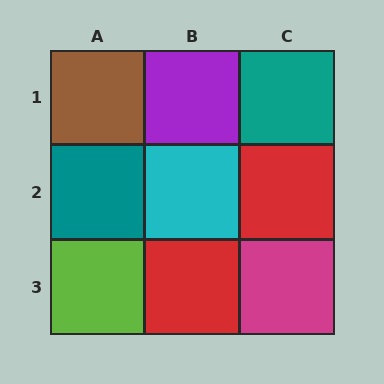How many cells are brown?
1 cell is brown.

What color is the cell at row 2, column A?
Teal.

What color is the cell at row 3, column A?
Lime.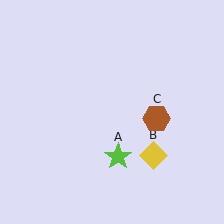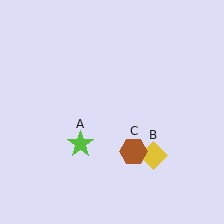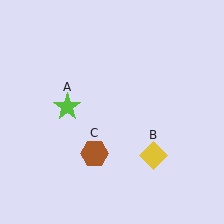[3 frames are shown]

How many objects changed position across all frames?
2 objects changed position: lime star (object A), brown hexagon (object C).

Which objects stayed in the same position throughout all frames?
Yellow diamond (object B) remained stationary.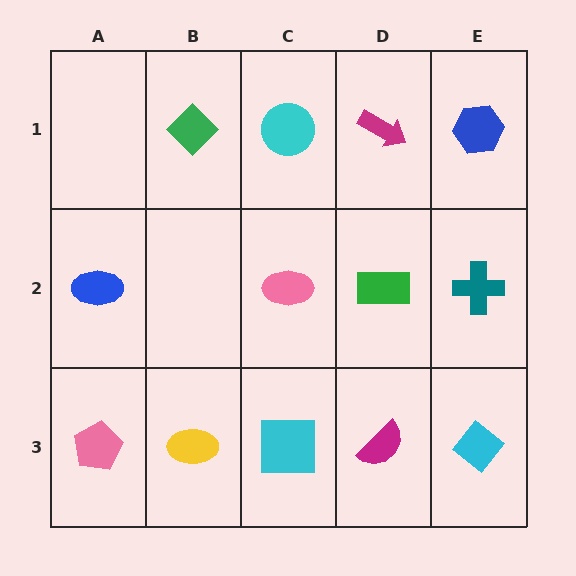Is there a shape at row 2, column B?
No, that cell is empty.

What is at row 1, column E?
A blue hexagon.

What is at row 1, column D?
A magenta arrow.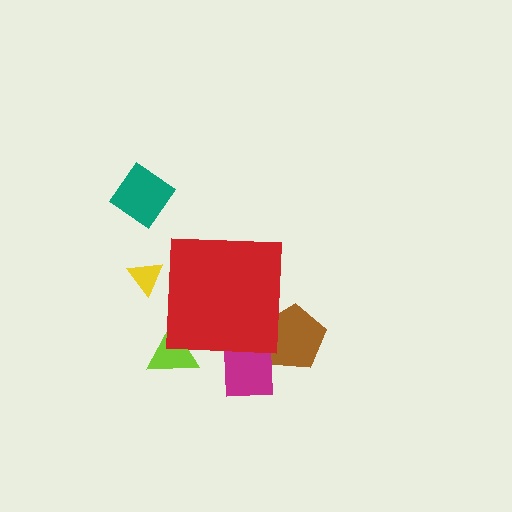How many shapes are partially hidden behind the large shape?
4 shapes are partially hidden.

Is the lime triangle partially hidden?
Yes, the lime triangle is partially hidden behind the red square.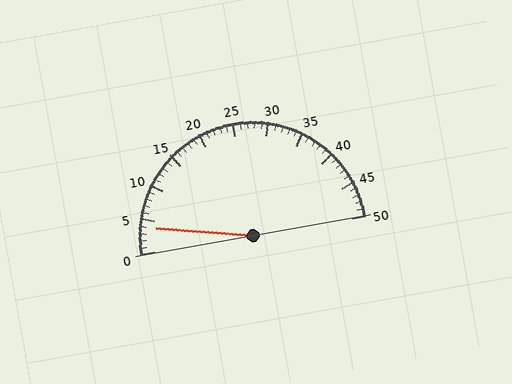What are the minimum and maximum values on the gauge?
The gauge ranges from 0 to 50.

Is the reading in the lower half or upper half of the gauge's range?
The reading is in the lower half of the range (0 to 50).